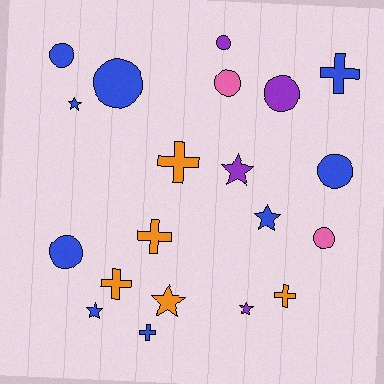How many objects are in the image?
There are 20 objects.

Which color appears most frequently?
Blue, with 9 objects.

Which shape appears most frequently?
Circle, with 8 objects.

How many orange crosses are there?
There are 4 orange crosses.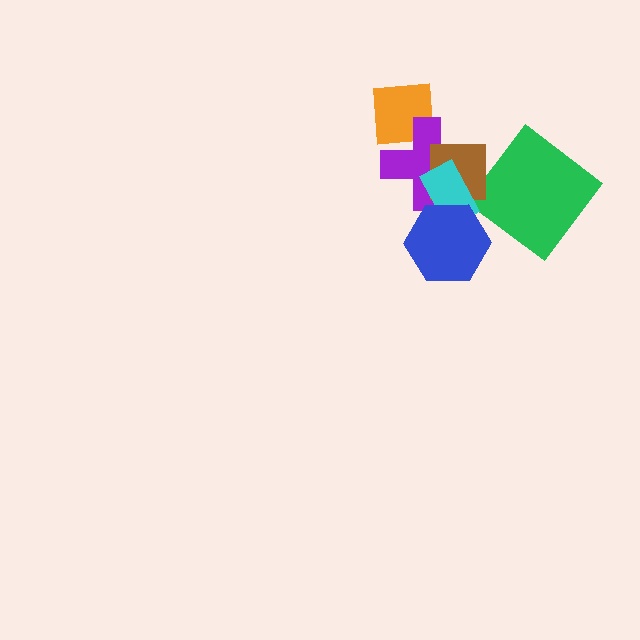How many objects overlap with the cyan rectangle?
3 objects overlap with the cyan rectangle.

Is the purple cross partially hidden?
Yes, it is partially covered by another shape.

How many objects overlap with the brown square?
2 objects overlap with the brown square.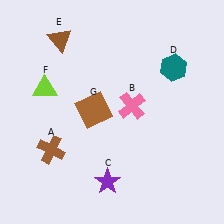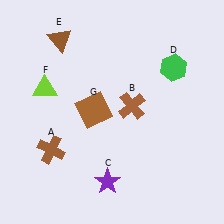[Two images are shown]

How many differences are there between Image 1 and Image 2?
There are 2 differences between the two images.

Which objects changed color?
B changed from pink to brown. D changed from teal to green.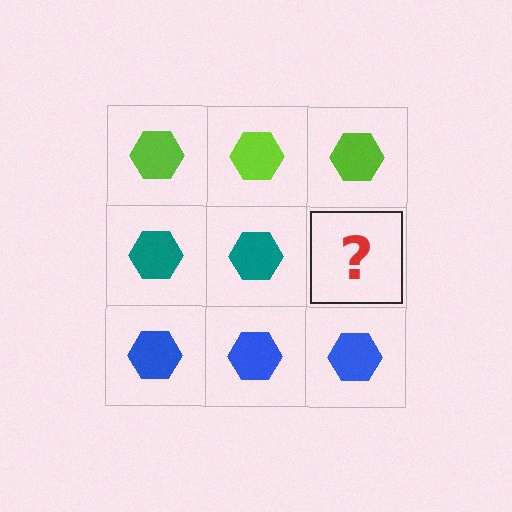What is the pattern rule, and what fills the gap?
The rule is that each row has a consistent color. The gap should be filled with a teal hexagon.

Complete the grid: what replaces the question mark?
The question mark should be replaced with a teal hexagon.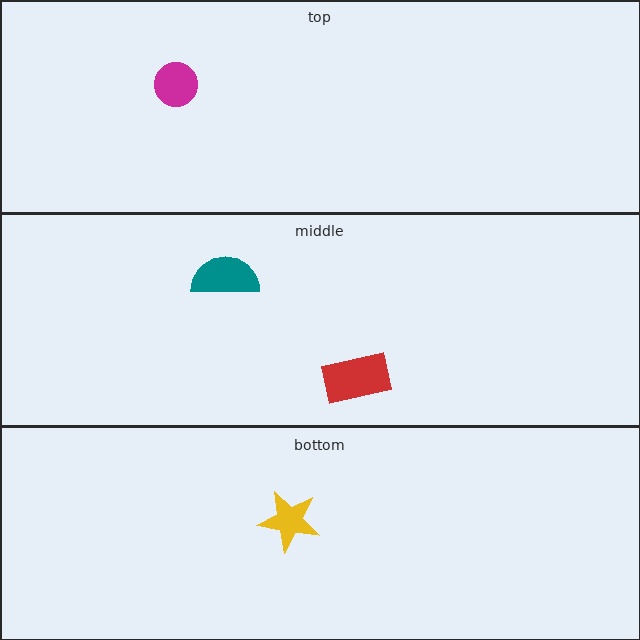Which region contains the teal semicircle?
The middle region.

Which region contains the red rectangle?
The middle region.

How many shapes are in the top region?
1.